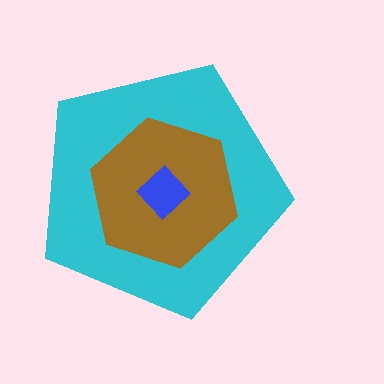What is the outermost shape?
The cyan pentagon.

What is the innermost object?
The blue diamond.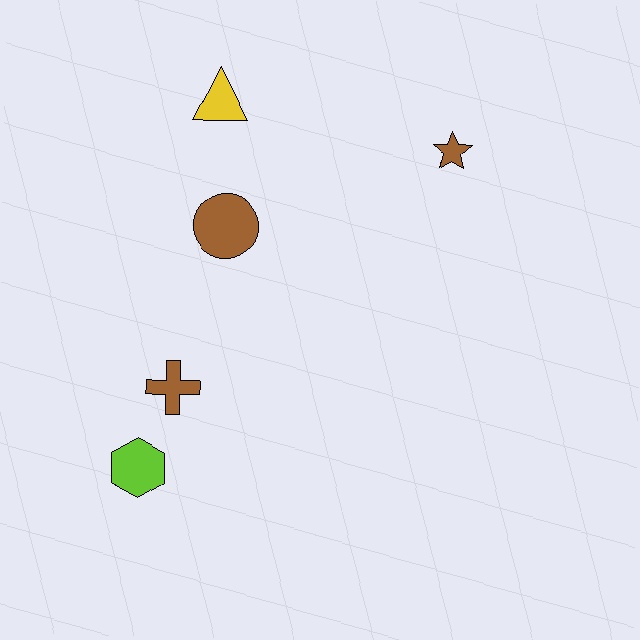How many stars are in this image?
There is 1 star.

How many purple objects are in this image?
There are no purple objects.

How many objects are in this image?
There are 5 objects.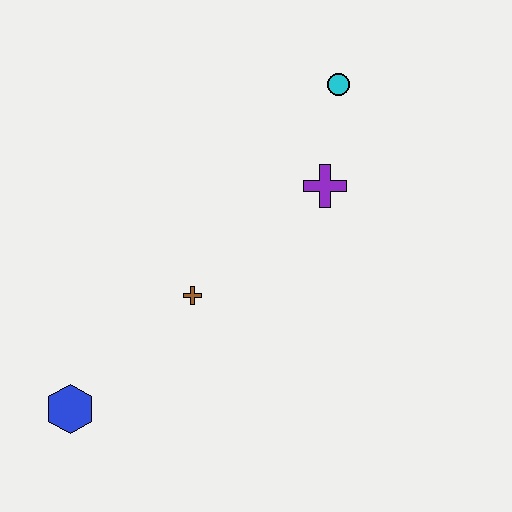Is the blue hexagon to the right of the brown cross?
No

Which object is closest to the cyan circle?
The purple cross is closest to the cyan circle.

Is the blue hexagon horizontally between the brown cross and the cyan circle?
No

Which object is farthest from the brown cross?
The cyan circle is farthest from the brown cross.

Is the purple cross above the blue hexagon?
Yes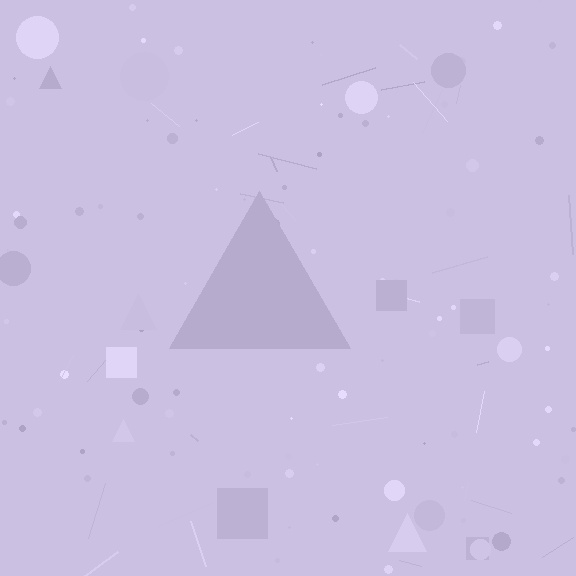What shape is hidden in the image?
A triangle is hidden in the image.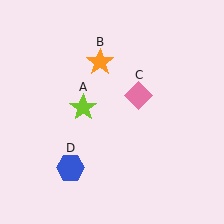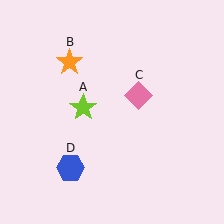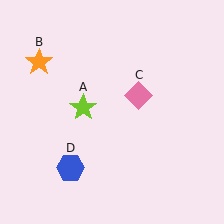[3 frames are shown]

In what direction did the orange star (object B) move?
The orange star (object B) moved left.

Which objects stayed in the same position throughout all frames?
Lime star (object A) and pink diamond (object C) and blue hexagon (object D) remained stationary.